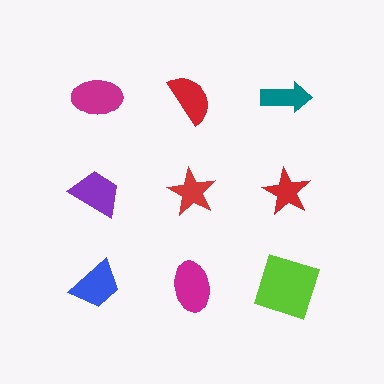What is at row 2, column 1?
A purple trapezoid.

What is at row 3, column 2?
A magenta ellipse.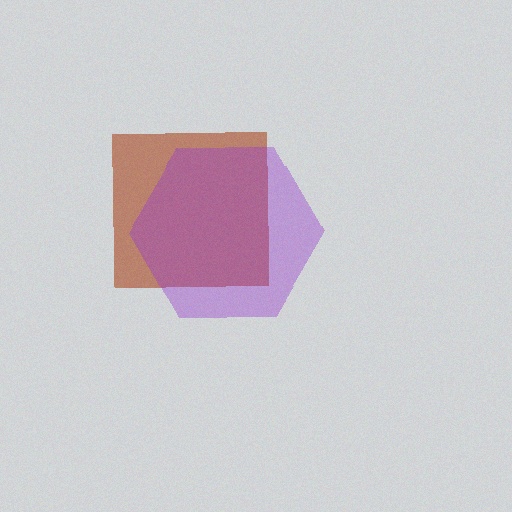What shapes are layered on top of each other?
The layered shapes are: a brown square, a purple hexagon.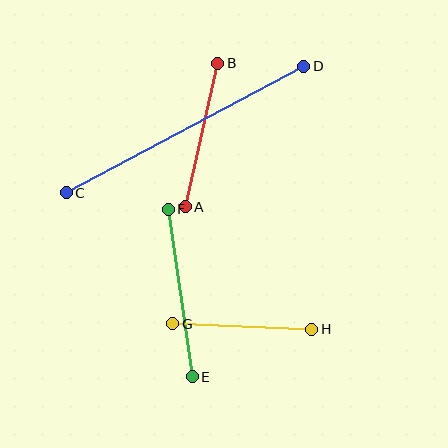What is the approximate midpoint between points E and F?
The midpoint is at approximately (180, 293) pixels.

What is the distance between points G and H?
The distance is approximately 139 pixels.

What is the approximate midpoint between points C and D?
The midpoint is at approximately (185, 129) pixels.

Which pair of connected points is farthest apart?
Points C and D are farthest apart.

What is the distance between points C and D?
The distance is approximately 269 pixels.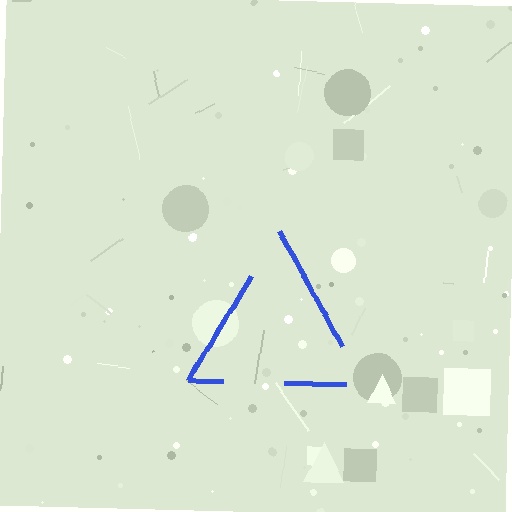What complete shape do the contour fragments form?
The contour fragments form a triangle.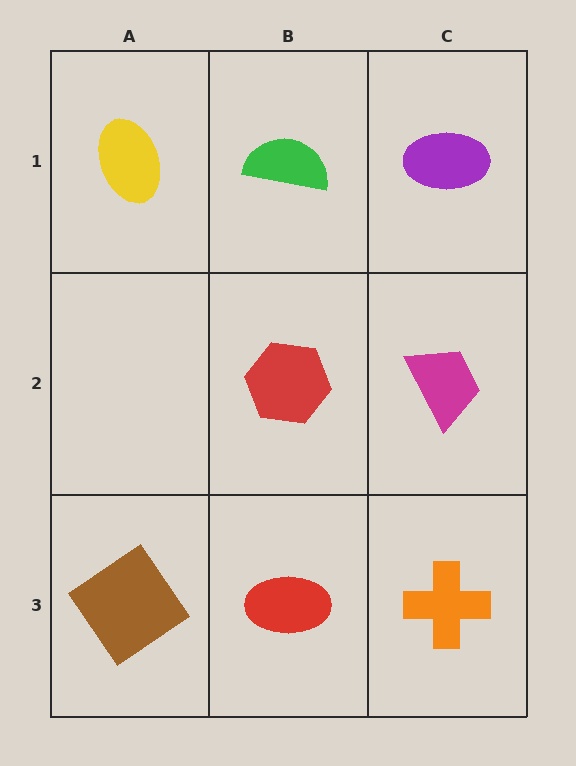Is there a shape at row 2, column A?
No, that cell is empty.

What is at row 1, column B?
A green semicircle.